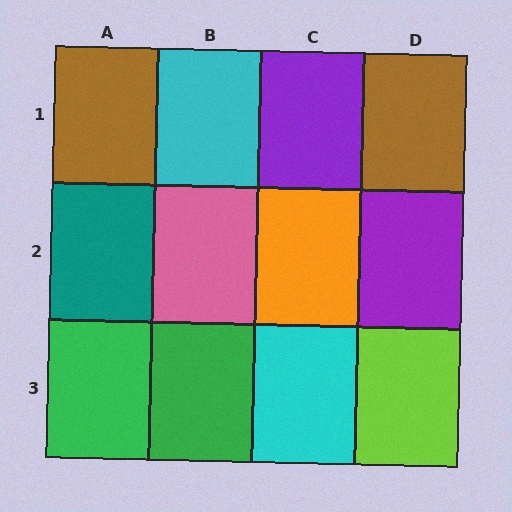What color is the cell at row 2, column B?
Pink.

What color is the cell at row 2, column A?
Teal.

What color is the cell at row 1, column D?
Brown.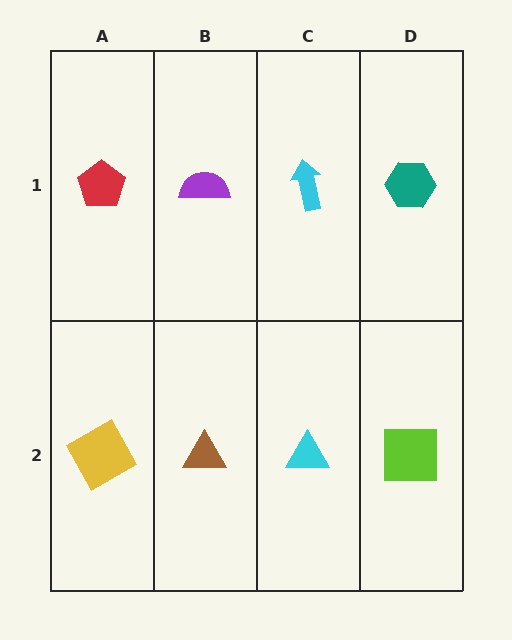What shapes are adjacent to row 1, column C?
A cyan triangle (row 2, column C), a purple semicircle (row 1, column B), a teal hexagon (row 1, column D).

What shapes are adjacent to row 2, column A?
A red pentagon (row 1, column A), a brown triangle (row 2, column B).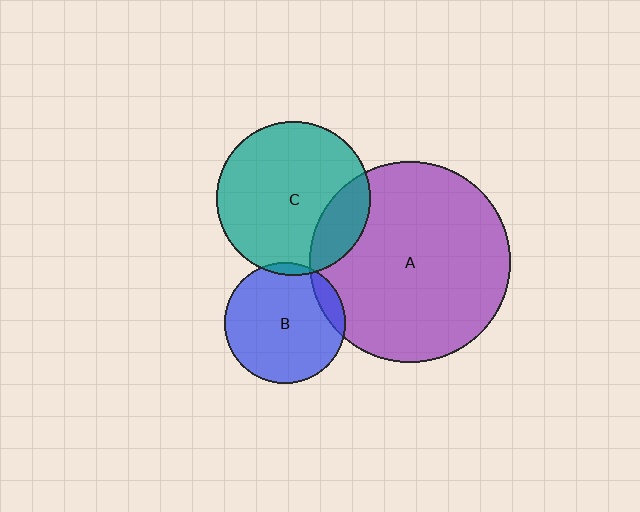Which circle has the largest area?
Circle A (purple).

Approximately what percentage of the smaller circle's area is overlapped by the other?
Approximately 5%.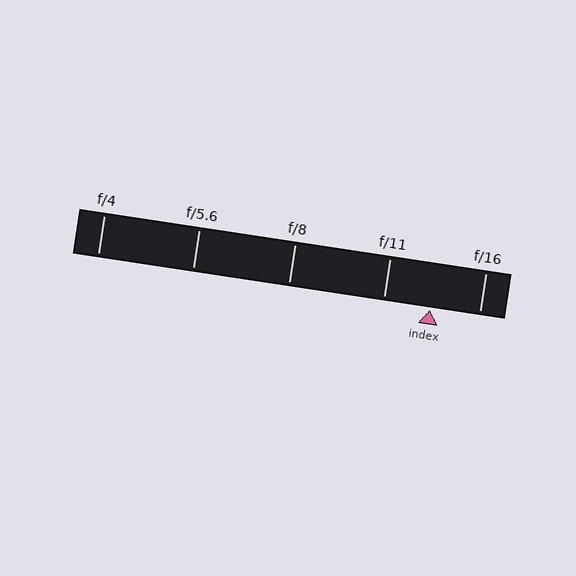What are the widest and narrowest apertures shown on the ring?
The widest aperture shown is f/4 and the narrowest is f/16.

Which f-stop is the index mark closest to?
The index mark is closest to f/11.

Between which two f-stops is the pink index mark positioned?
The index mark is between f/11 and f/16.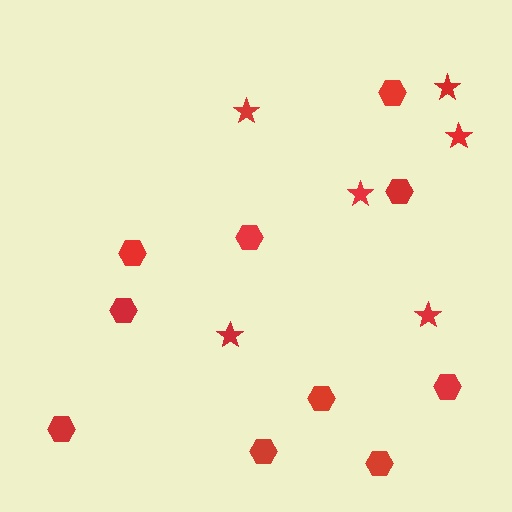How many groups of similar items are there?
There are 2 groups: one group of stars (6) and one group of hexagons (10).